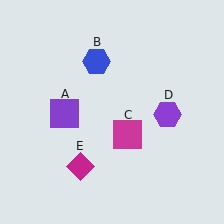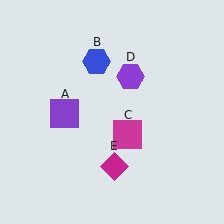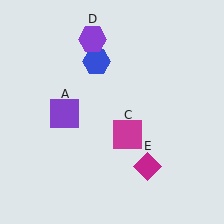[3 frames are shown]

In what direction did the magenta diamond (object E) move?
The magenta diamond (object E) moved right.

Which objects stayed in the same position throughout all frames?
Purple square (object A) and blue hexagon (object B) and magenta square (object C) remained stationary.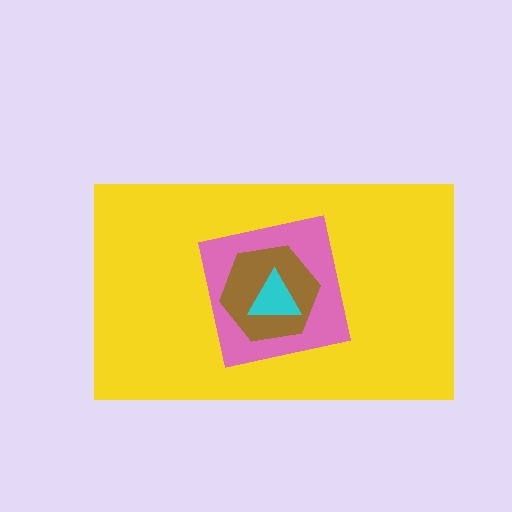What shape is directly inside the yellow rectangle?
The pink square.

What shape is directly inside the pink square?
The brown hexagon.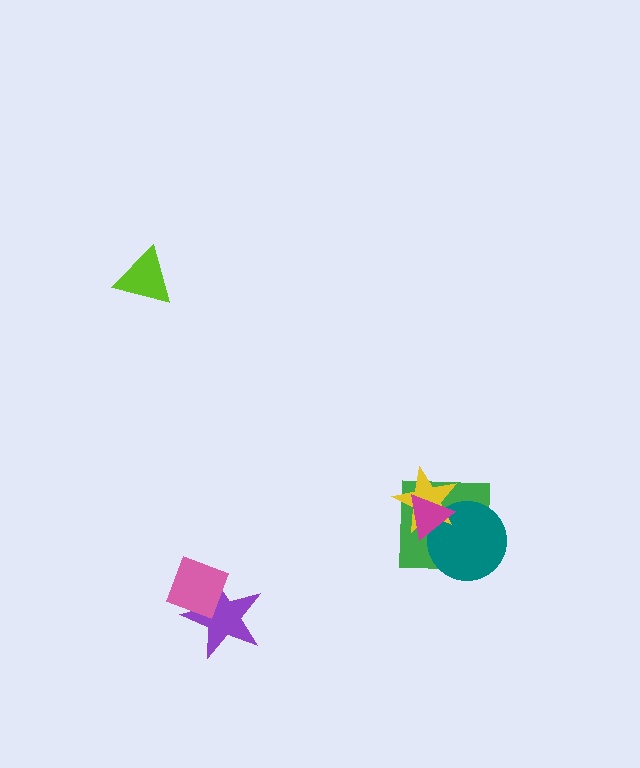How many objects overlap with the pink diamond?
1 object overlaps with the pink diamond.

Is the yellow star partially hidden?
Yes, it is partially covered by another shape.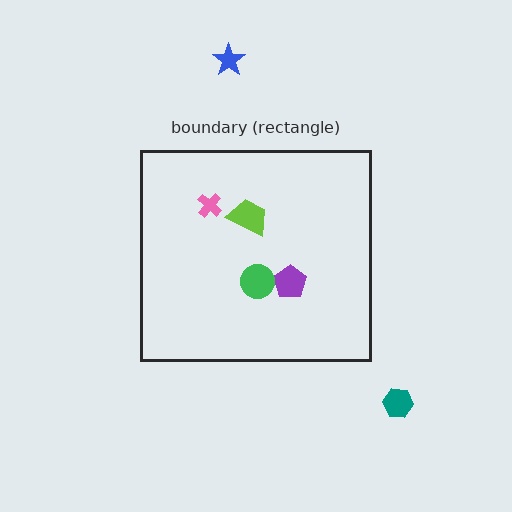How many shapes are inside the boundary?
4 inside, 2 outside.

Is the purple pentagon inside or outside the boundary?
Inside.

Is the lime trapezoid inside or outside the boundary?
Inside.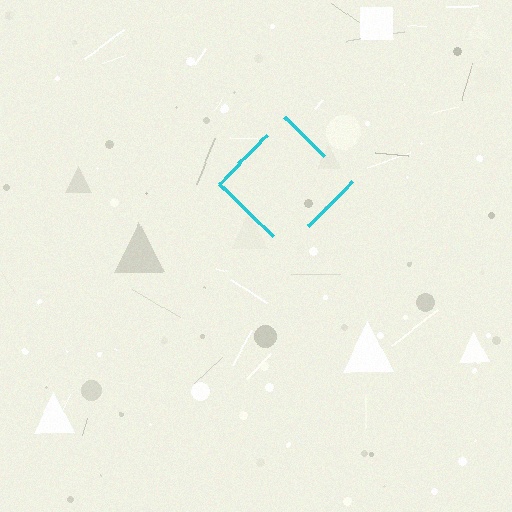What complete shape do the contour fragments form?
The contour fragments form a diamond.